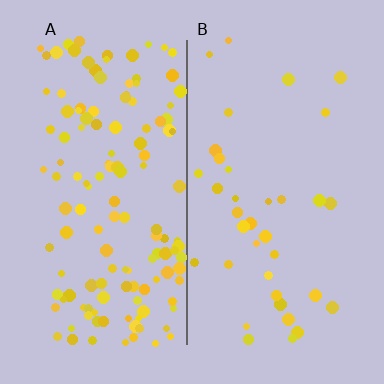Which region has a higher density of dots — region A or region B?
A (the left).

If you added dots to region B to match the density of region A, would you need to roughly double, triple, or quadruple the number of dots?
Approximately quadruple.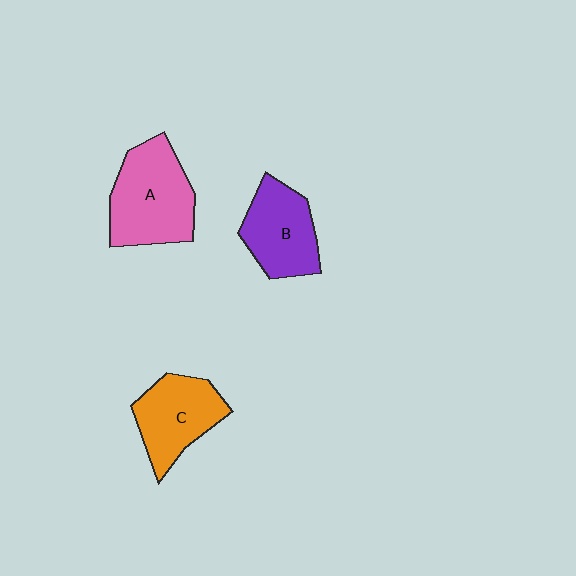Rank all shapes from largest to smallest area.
From largest to smallest: A (pink), C (orange), B (purple).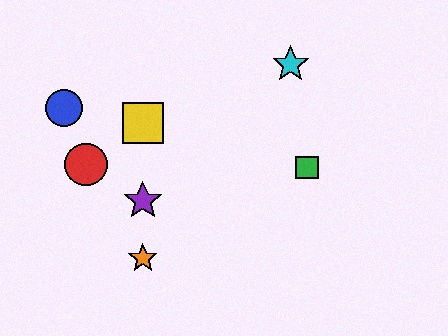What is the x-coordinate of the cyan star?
The cyan star is at x≈291.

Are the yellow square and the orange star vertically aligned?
Yes, both are at x≈143.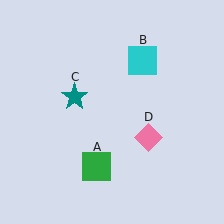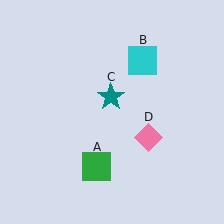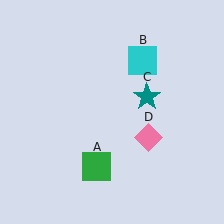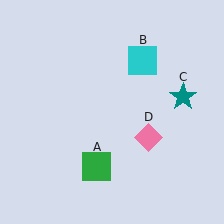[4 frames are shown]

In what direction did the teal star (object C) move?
The teal star (object C) moved right.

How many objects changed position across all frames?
1 object changed position: teal star (object C).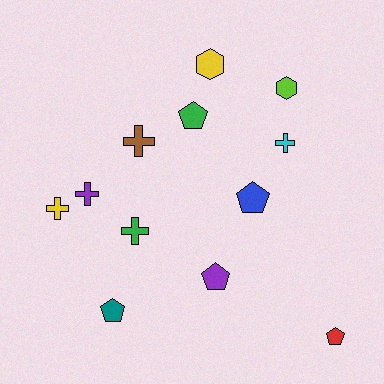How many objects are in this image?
There are 12 objects.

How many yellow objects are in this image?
There are 2 yellow objects.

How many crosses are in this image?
There are 5 crosses.